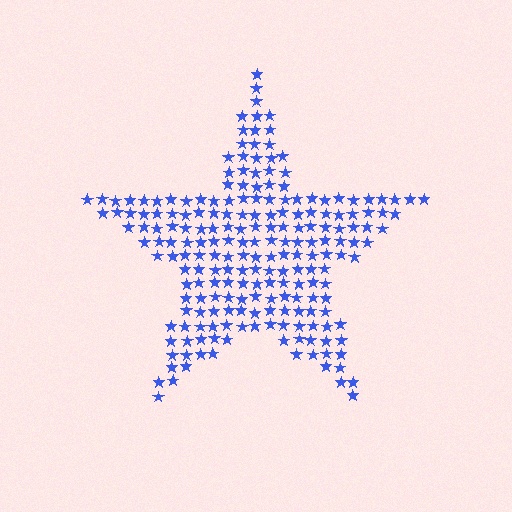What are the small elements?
The small elements are stars.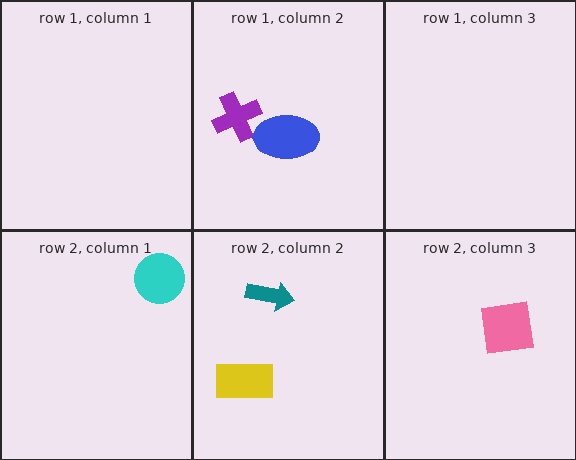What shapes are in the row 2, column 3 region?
The pink square.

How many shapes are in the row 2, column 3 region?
1.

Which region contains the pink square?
The row 2, column 3 region.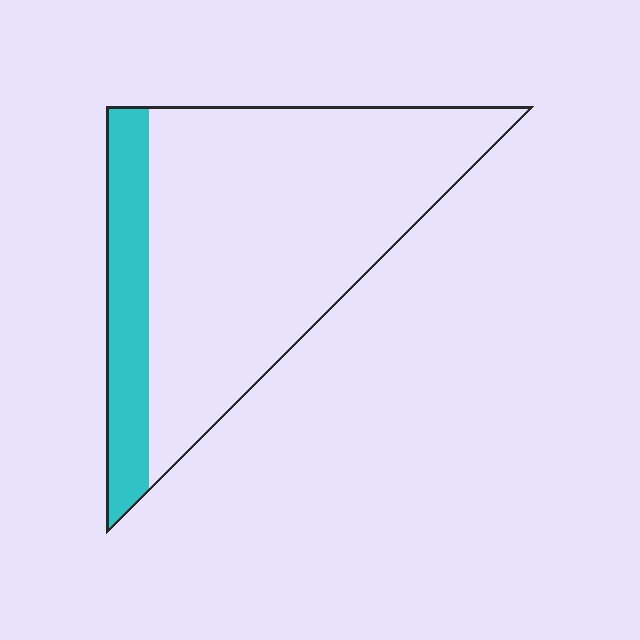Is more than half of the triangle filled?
No.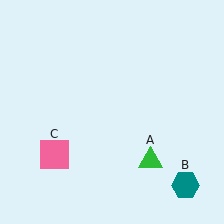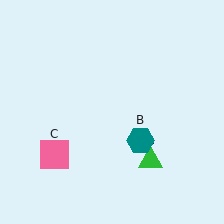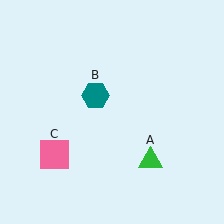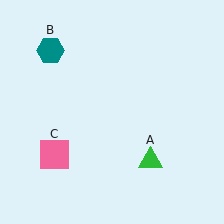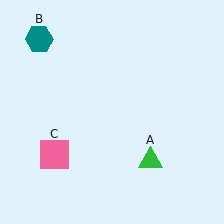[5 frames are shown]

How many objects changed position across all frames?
1 object changed position: teal hexagon (object B).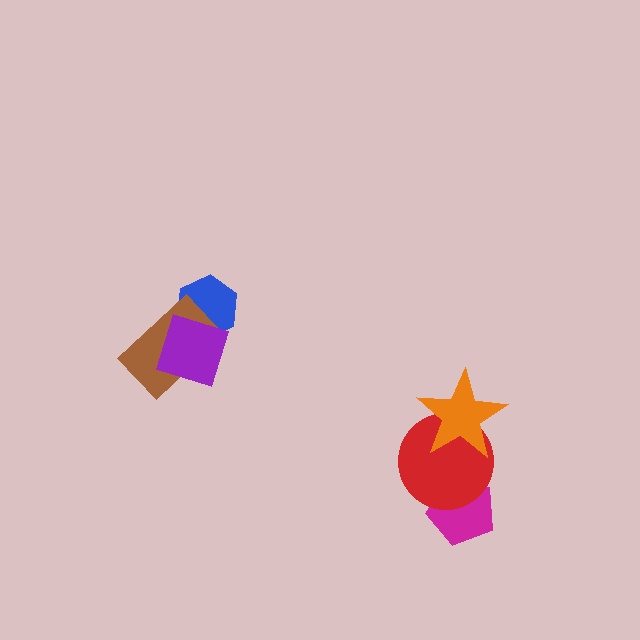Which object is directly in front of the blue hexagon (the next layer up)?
The brown rectangle is directly in front of the blue hexagon.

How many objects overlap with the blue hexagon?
2 objects overlap with the blue hexagon.